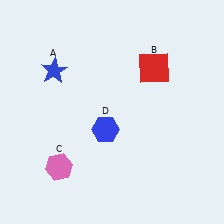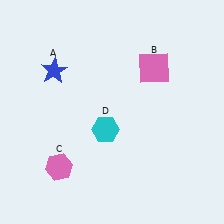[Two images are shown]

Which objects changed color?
B changed from red to pink. D changed from blue to cyan.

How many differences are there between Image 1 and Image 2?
There are 2 differences between the two images.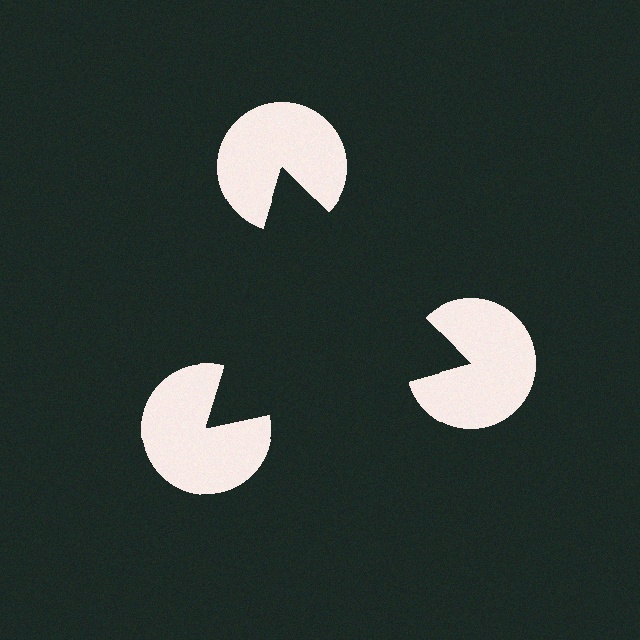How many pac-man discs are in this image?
There are 3 — one at each vertex of the illusory triangle.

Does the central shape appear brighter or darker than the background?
It typically appears slightly darker than the background, even though no actual brightness change is drawn.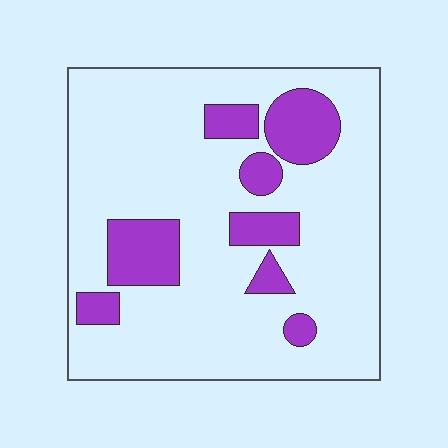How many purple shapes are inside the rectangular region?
8.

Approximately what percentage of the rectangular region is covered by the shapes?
Approximately 20%.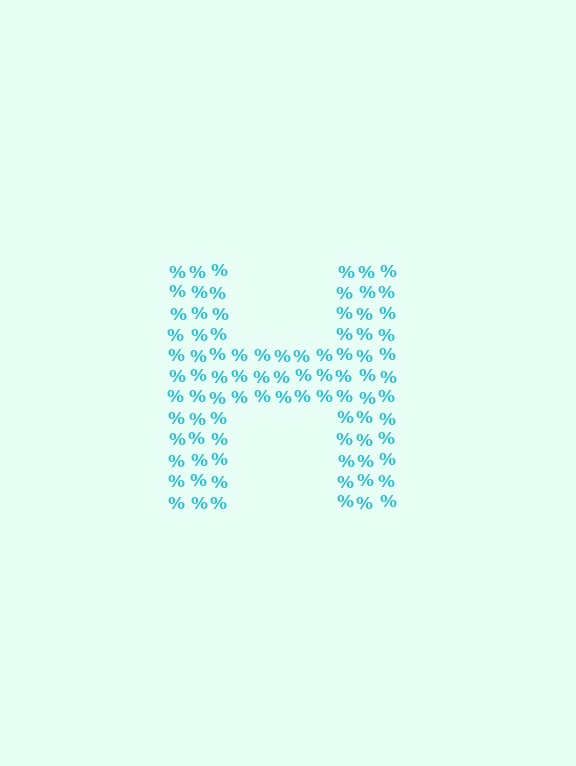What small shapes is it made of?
It is made of small percent signs.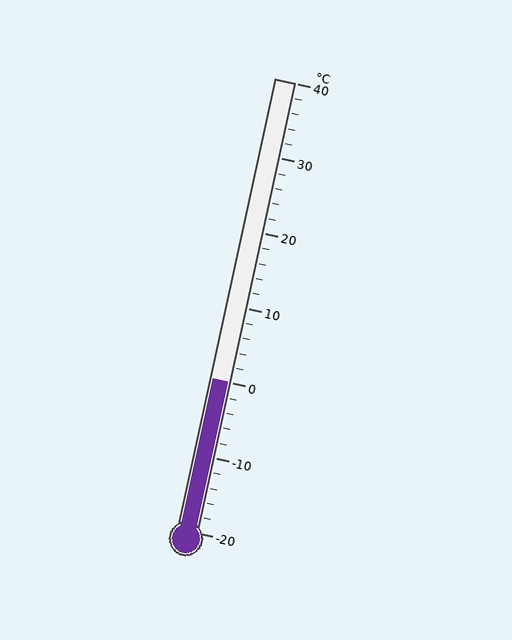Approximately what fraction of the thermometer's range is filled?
The thermometer is filled to approximately 35% of its range.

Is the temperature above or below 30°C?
The temperature is below 30°C.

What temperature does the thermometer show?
The thermometer shows approximately 0°C.